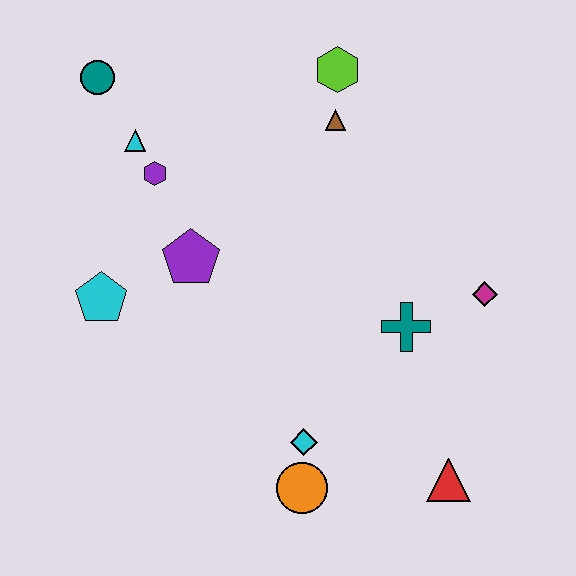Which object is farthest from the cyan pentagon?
The red triangle is farthest from the cyan pentagon.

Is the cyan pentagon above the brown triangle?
No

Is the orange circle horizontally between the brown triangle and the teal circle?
Yes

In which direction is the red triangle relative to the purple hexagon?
The red triangle is below the purple hexagon.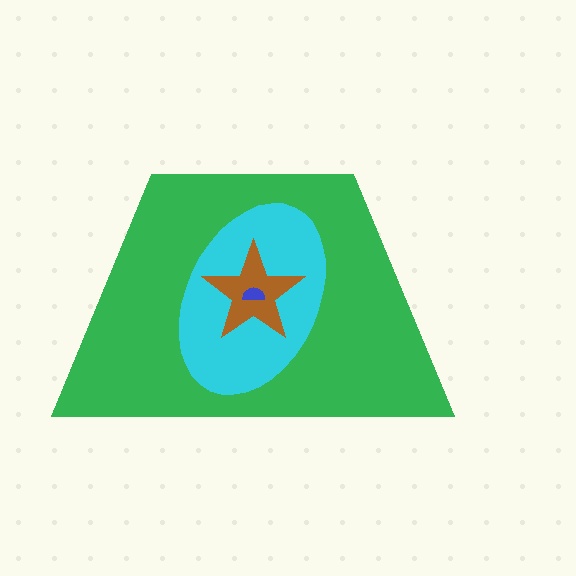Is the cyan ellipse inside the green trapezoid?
Yes.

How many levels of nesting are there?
4.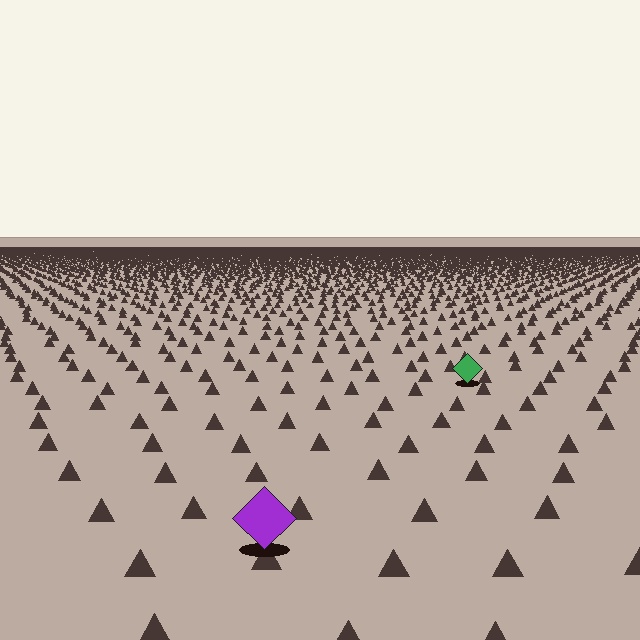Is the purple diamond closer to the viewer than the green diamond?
Yes. The purple diamond is closer — you can tell from the texture gradient: the ground texture is coarser near it.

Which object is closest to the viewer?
The purple diamond is closest. The texture marks near it are larger and more spread out.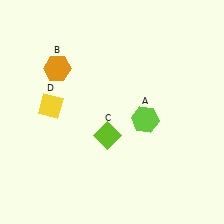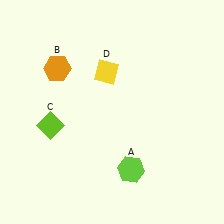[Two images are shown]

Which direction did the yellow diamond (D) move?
The yellow diamond (D) moved right.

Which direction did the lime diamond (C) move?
The lime diamond (C) moved left.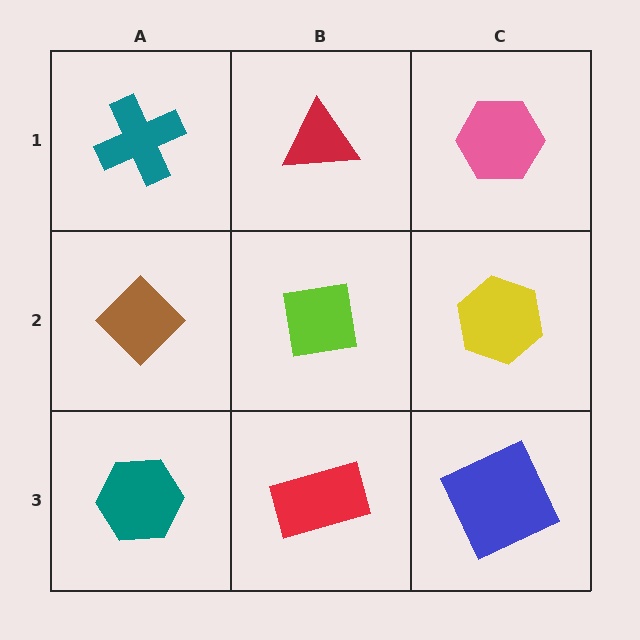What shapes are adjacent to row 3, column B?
A lime square (row 2, column B), a teal hexagon (row 3, column A), a blue square (row 3, column C).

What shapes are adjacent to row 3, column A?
A brown diamond (row 2, column A), a red rectangle (row 3, column B).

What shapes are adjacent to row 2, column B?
A red triangle (row 1, column B), a red rectangle (row 3, column B), a brown diamond (row 2, column A), a yellow hexagon (row 2, column C).